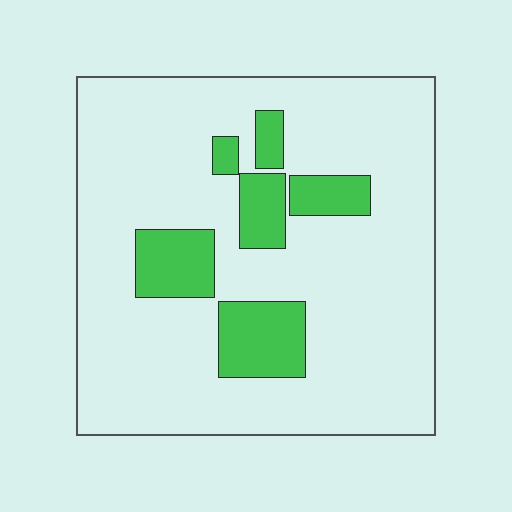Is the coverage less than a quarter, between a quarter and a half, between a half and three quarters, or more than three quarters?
Less than a quarter.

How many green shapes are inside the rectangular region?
6.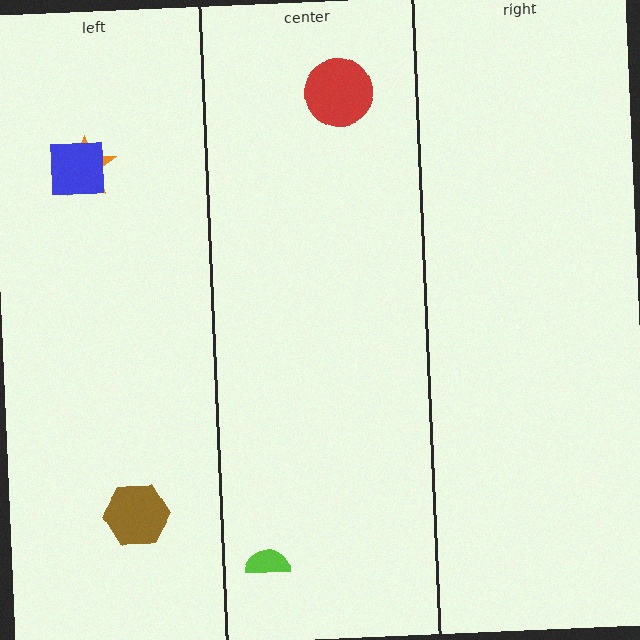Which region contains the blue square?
The left region.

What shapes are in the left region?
The orange star, the blue square, the brown hexagon.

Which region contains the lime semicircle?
The center region.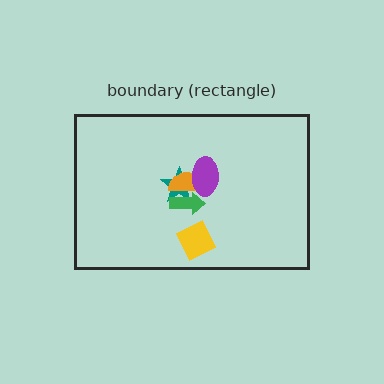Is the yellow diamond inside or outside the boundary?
Inside.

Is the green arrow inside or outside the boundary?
Inside.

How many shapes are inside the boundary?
5 inside, 0 outside.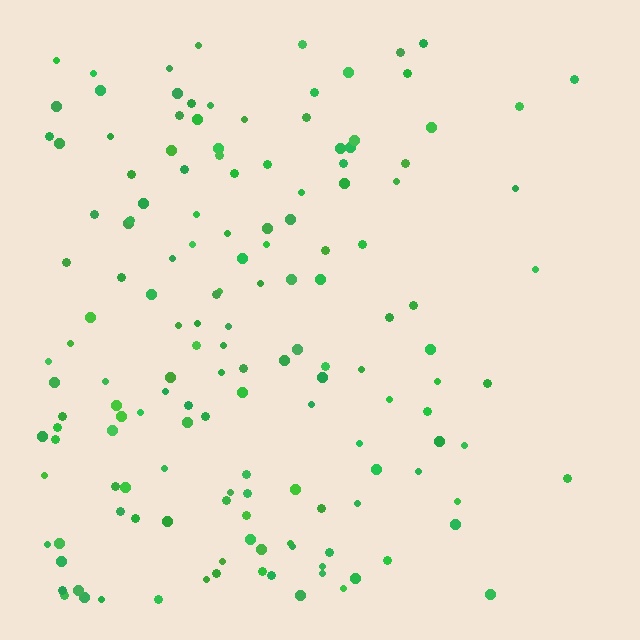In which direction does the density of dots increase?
From right to left, with the left side densest.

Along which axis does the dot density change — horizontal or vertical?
Horizontal.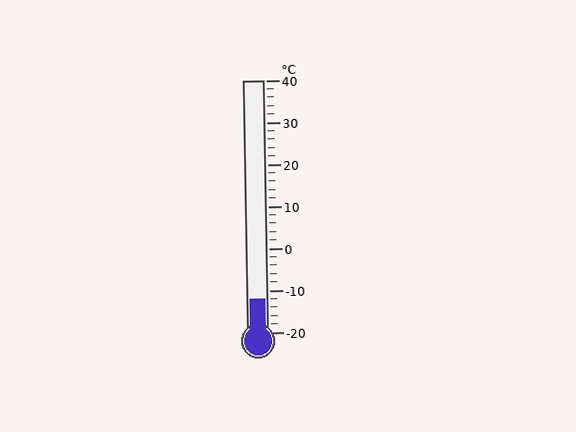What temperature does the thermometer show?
The thermometer shows approximately -12°C.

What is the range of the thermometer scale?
The thermometer scale ranges from -20°C to 40°C.